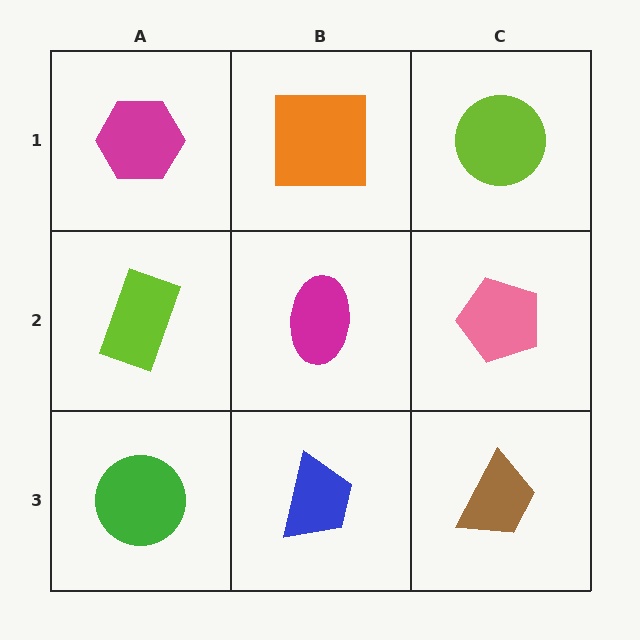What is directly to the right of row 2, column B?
A pink pentagon.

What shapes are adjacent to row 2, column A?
A magenta hexagon (row 1, column A), a green circle (row 3, column A), a magenta ellipse (row 2, column B).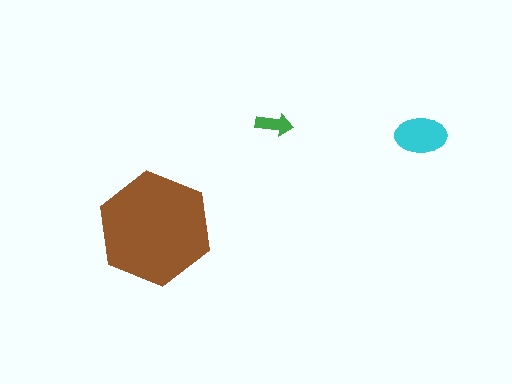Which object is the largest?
The brown hexagon.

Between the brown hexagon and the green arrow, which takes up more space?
The brown hexagon.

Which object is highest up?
The green arrow is topmost.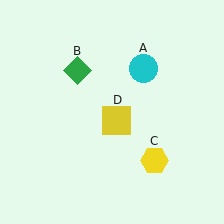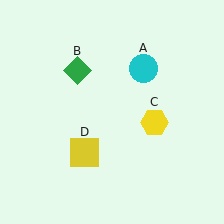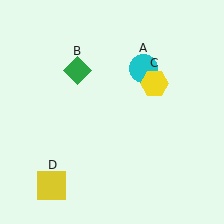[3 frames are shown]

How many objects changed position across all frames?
2 objects changed position: yellow hexagon (object C), yellow square (object D).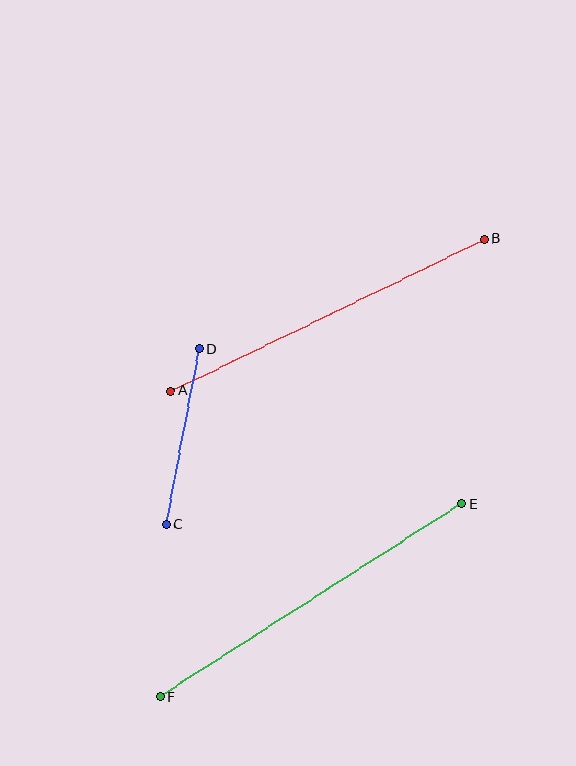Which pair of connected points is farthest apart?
Points E and F are farthest apart.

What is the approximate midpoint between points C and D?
The midpoint is at approximately (183, 437) pixels.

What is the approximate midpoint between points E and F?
The midpoint is at approximately (311, 601) pixels.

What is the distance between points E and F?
The distance is approximately 358 pixels.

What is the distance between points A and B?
The distance is approximately 348 pixels.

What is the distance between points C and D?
The distance is approximately 179 pixels.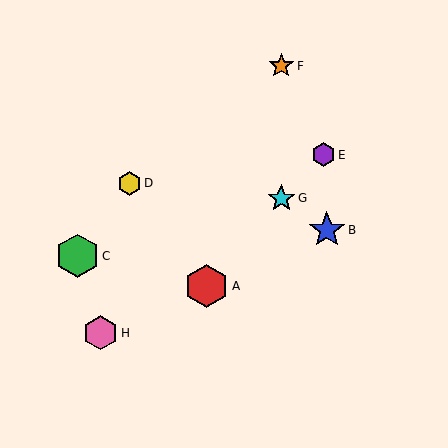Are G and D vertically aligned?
No, G is at x≈281 and D is at x≈130.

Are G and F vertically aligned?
Yes, both are at x≈281.